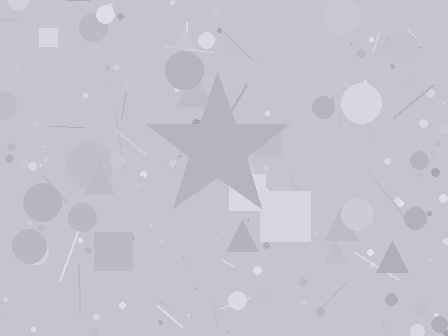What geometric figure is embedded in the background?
A star is embedded in the background.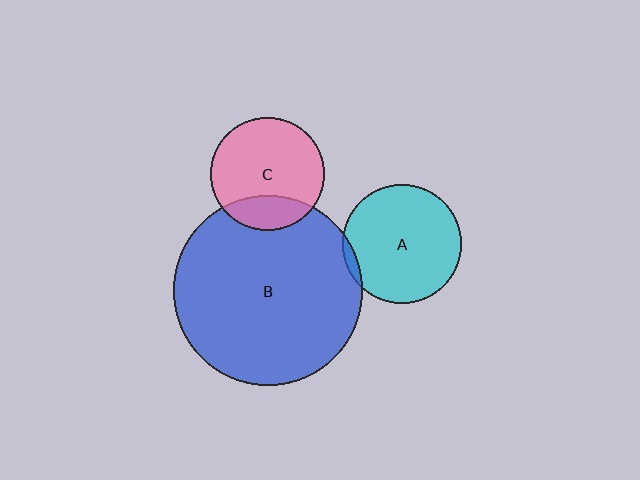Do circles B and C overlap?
Yes.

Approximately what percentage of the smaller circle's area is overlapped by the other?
Approximately 20%.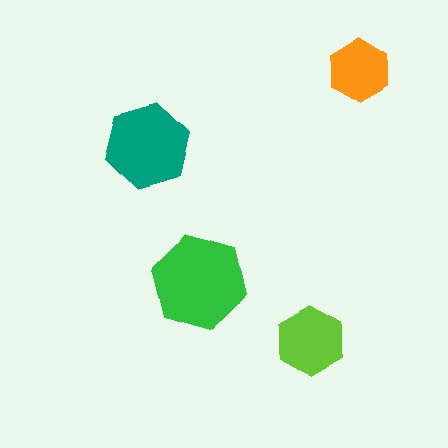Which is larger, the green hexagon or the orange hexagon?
The green one.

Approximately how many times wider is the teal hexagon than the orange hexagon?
About 1.5 times wider.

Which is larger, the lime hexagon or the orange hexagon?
The lime one.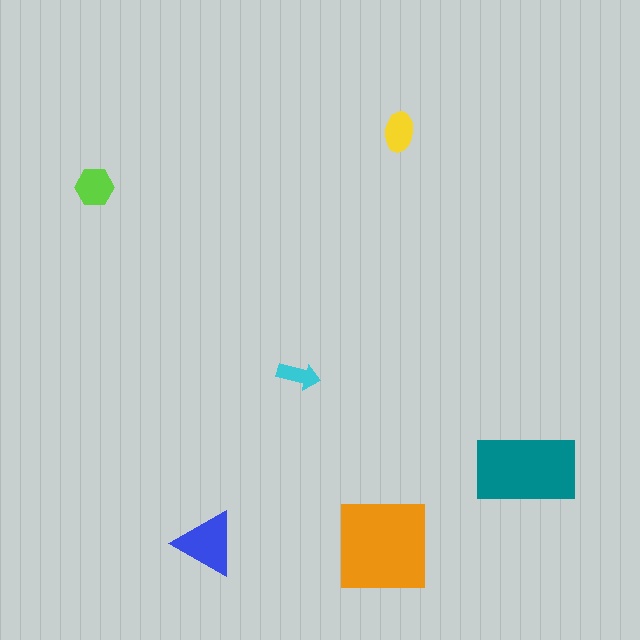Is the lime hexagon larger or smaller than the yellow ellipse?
Larger.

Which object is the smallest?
The cyan arrow.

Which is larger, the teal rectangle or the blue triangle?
The teal rectangle.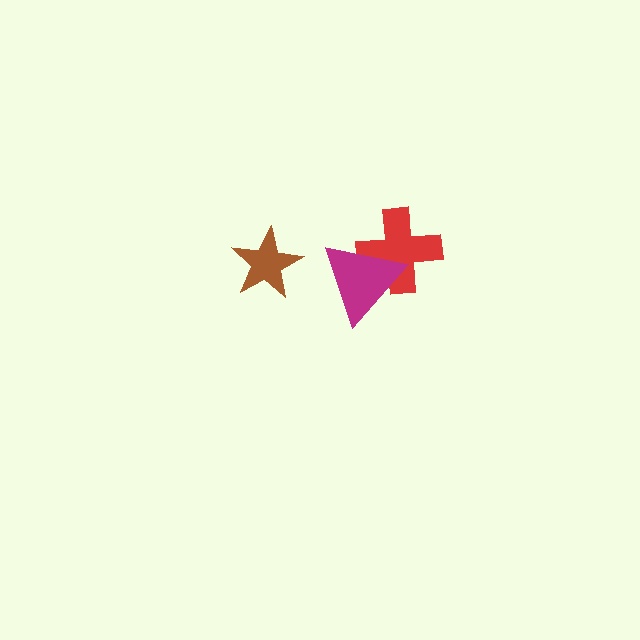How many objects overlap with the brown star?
0 objects overlap with the brown star.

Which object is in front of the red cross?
The magenta triangle is in front of the red cross.